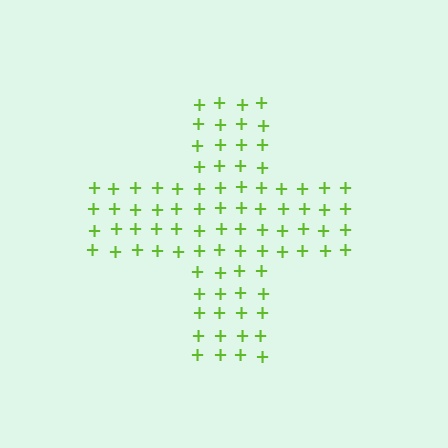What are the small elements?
The small elements are plus signs.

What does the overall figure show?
The overall figure shows a cross.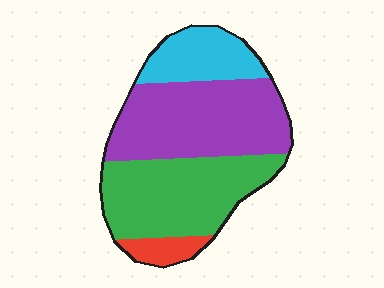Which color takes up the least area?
Red, at roughly 5%.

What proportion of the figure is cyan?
Cyan takes up between a sixth and a third of the figure.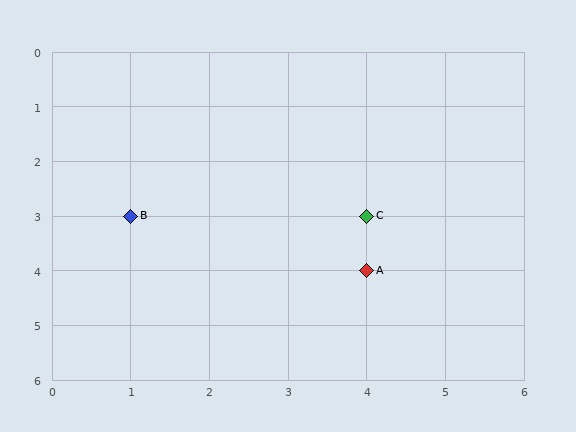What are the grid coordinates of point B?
Point B is at grid coordinates (1, 3).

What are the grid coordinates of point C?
Point C is at grid coordinates (4, 3).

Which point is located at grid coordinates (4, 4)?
Point A is at (4, 4).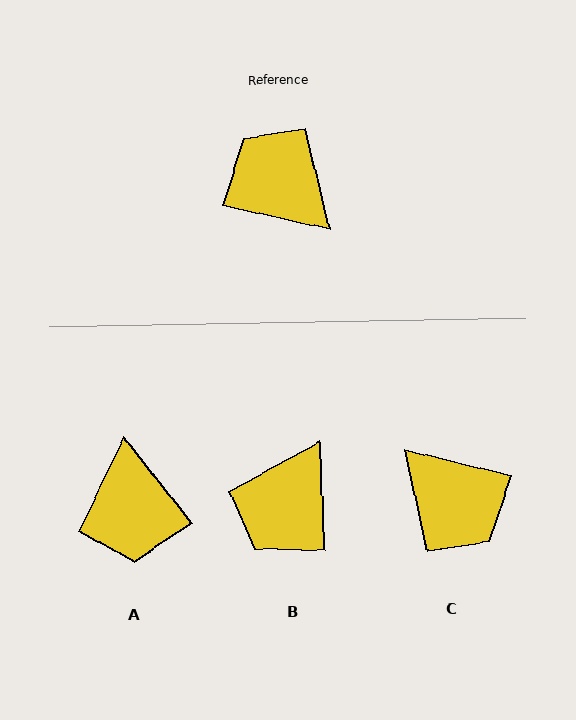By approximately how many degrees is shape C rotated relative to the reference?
Approximately 179 degrees counter-clockwise.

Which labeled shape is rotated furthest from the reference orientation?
C, about 179 degrees away.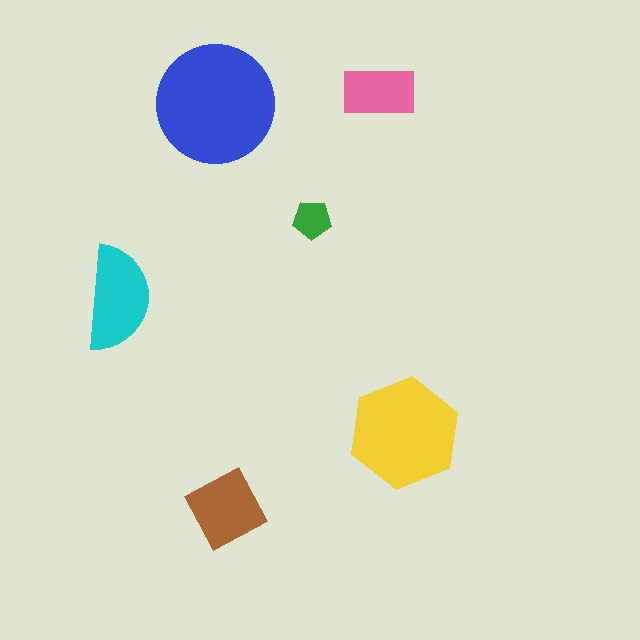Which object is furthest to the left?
The cyan semicircle is leftmost.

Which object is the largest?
The blue circle.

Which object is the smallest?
The green pentagon.